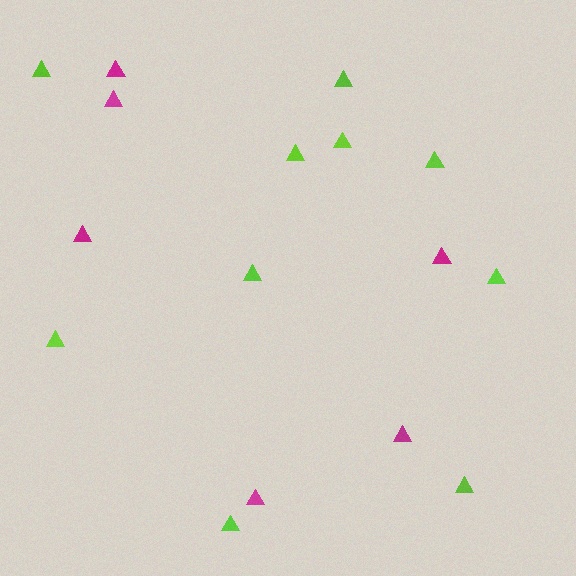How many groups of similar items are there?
There are 2 groups: one group of lime triangles (10) and one group of magenta triangles (6).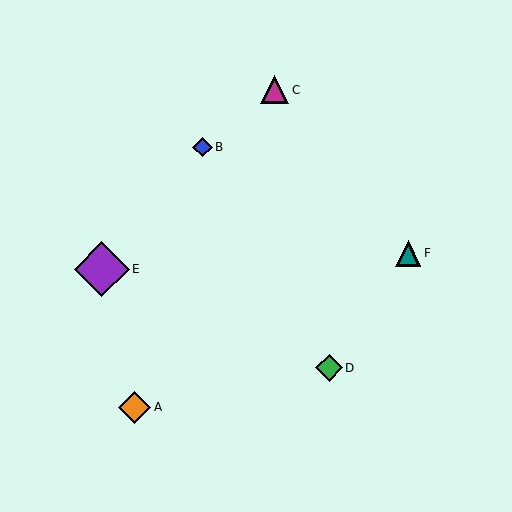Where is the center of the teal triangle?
The center of the teal triangle is at (408, 253).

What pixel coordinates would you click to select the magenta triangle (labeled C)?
Click at (275, 90) to select the magenta triangle C.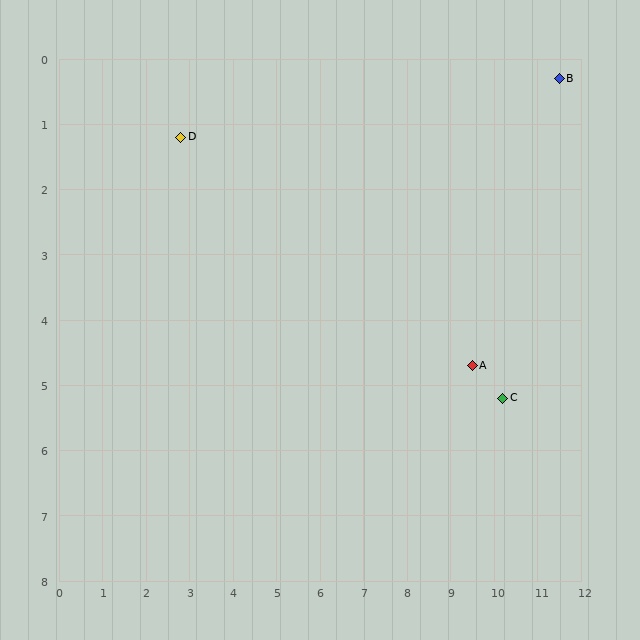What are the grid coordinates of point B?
Point B is at approximately (11.5, 0.3).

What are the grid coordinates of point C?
Point C is at approximately (10.2, 5.2).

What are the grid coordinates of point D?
Point D is at approximately (2.8, 1.2).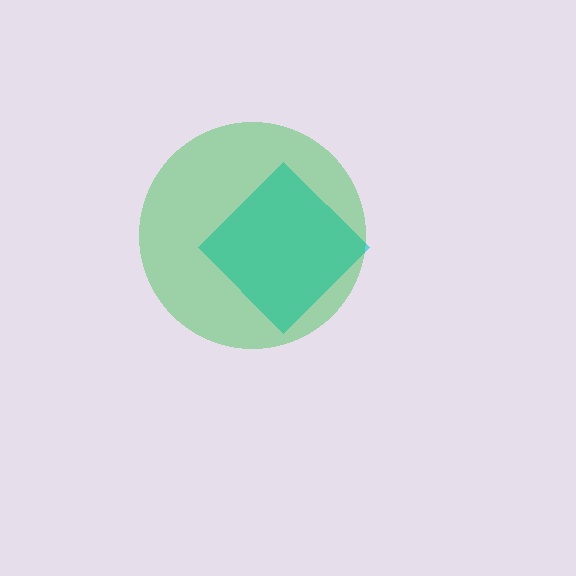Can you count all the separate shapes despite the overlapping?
Yes, there are 2 separate shapes.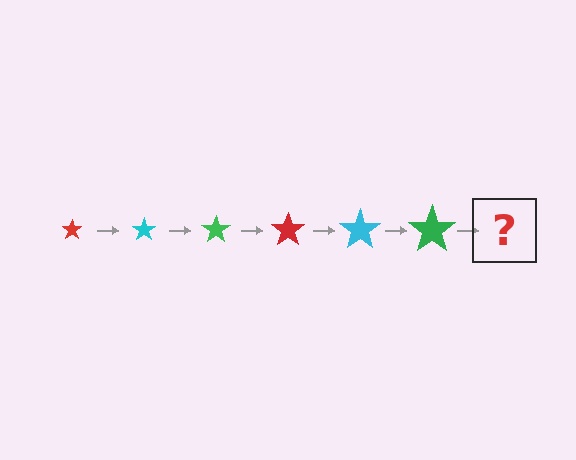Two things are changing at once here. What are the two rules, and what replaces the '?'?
The two rules are that the star grows larger each step and the color cycles through red, cyan, and green. The '?' should be a red star, larger than the previous one.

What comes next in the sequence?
The next element should be a red star, larger than the previous one.